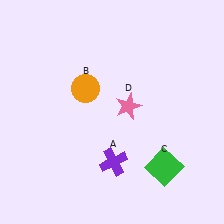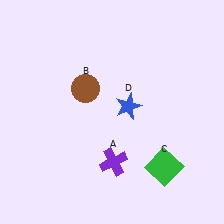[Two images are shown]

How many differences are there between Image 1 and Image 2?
There are 2 differences between the two images.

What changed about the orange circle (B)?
In Image 1, B is orange. In Image 2, it changed to brown.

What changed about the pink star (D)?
In Image 1, D is pink. In Image 2, it changed to blue.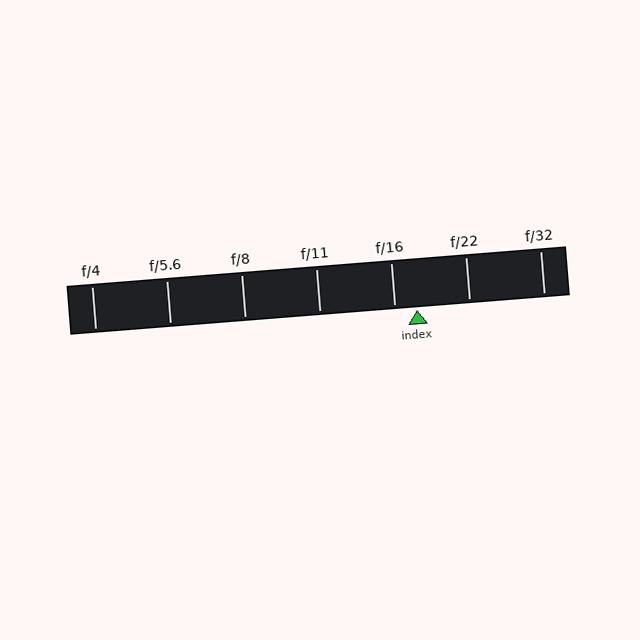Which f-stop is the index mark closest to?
The index mark is closest to f/16.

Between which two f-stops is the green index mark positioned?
The index mark is between f/16 and f/22.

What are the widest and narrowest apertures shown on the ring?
The widest aperture shown is f/4 and the narrowest is f/32.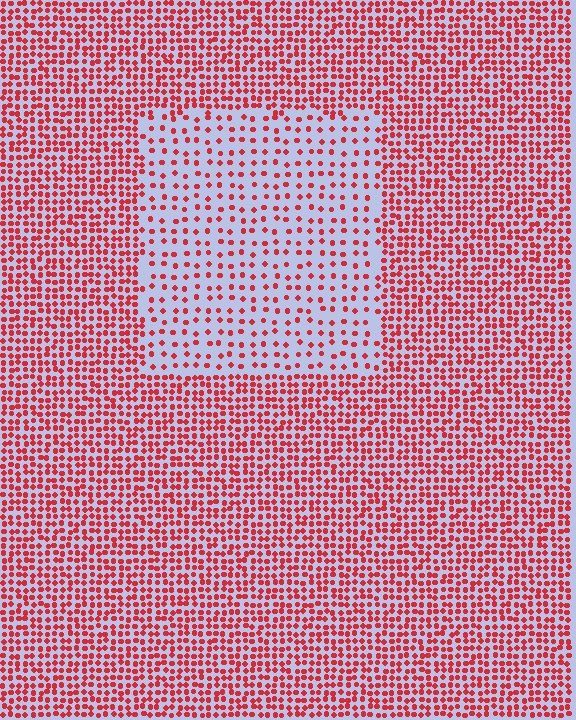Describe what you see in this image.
The image contains small red elements arranged at two different densities. A rectangle-shaped region is visible where the elements are less densely packed than the surrounding area.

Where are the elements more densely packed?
The elements are more densely packed outside the rectangle boundary.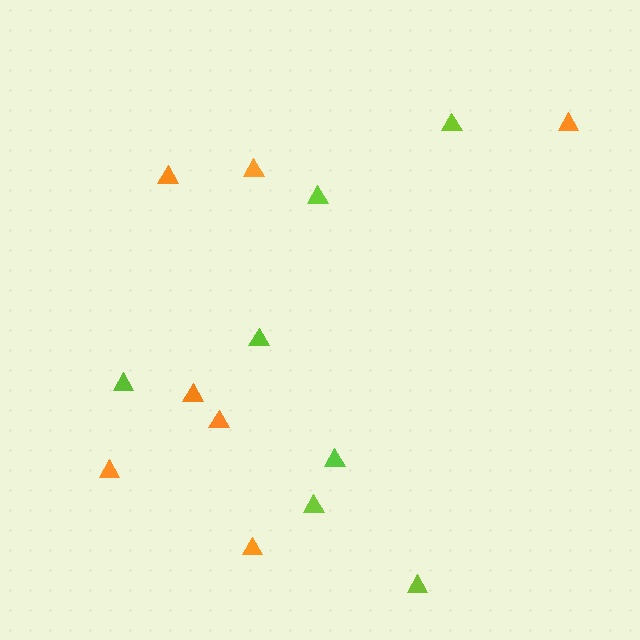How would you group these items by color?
There are 2 groups: one group of orange triangles (7) and one group of lime triangles (7).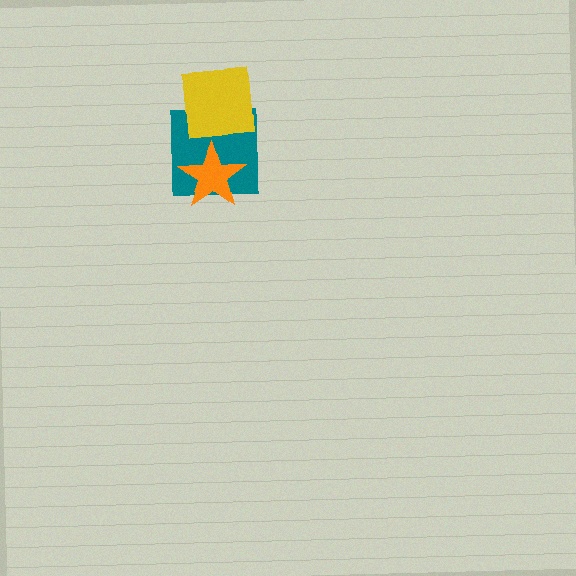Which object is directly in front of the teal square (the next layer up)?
The yellow square is directly in front of the teal square.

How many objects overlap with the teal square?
2 objects overlap with the teal square.